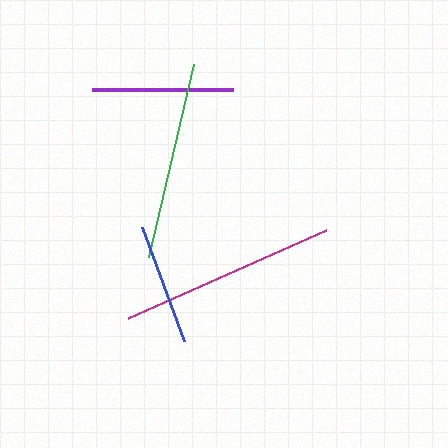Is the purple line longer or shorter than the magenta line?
The magenta line is longer than the purple line.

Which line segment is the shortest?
The blue line is the shortest at approximately 121 pixels.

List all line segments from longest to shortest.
From longest to shortest: magenta, green, purple, blue.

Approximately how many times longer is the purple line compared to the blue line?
The purple line is approximately 1.2 times the length of the blue line.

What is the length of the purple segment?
The purple segment is approximately 141 pixels long.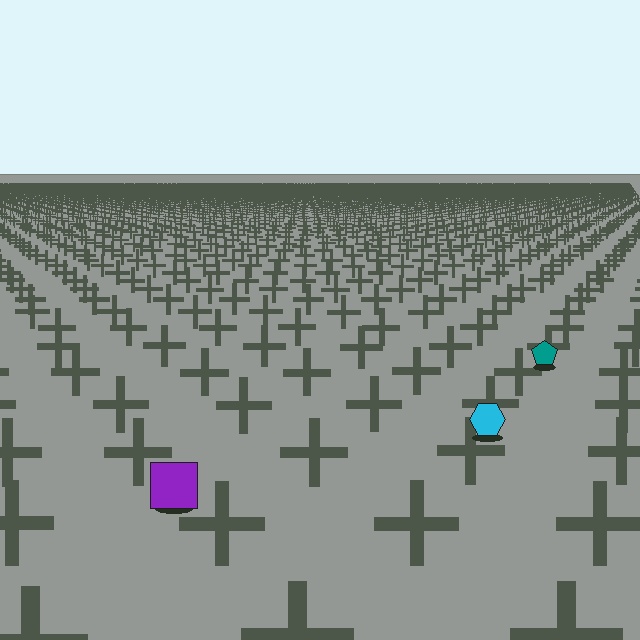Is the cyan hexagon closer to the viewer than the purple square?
No. The purple square is closer — you can tell from the texture gradient: the ground texture is coarser near it.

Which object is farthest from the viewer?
The teal pentagon is farthest from the viewer. It appears smaller and the ground texture around it is denser.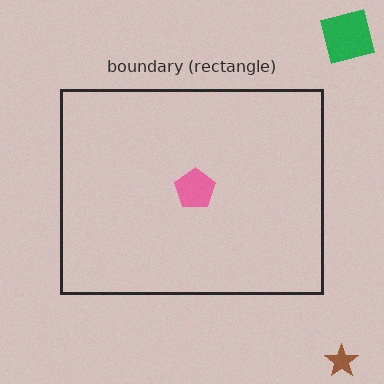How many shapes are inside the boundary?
1 inside, 2 outside.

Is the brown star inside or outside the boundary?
Outside.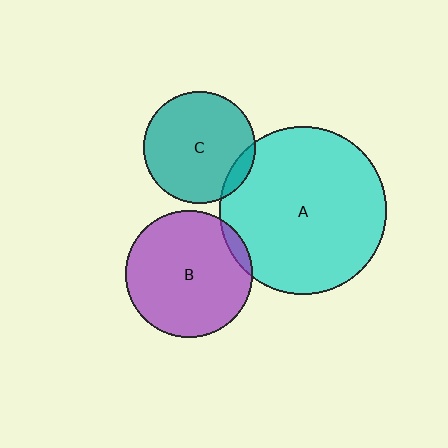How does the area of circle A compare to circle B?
Approximately 1.7 times.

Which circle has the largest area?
Circle A (cyan).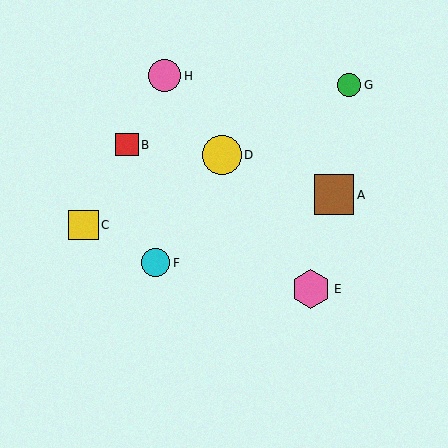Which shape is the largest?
The pink hexagon (labeled E) is the largest.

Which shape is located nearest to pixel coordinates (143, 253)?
The cyan circle (labeled F) at (156, 263) is nearest to that location.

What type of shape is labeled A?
Shape A is a brown square.